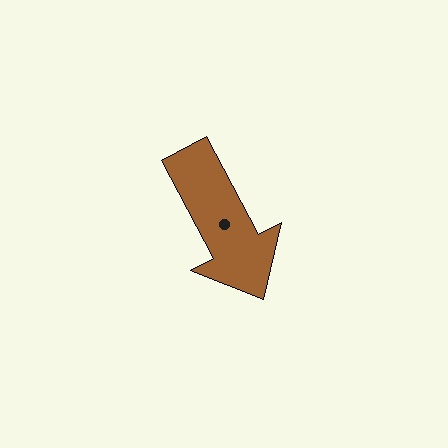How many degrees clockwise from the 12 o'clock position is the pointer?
Approximately 152 degrees.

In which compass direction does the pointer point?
Southeast.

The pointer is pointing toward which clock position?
Roughly 5 o'clock.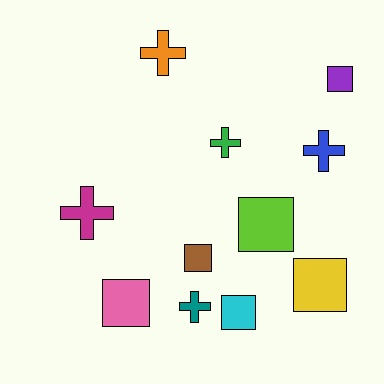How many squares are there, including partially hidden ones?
There are 6 squares.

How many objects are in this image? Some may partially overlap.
There are 11 objects.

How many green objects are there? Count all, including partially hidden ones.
There is 1 green object.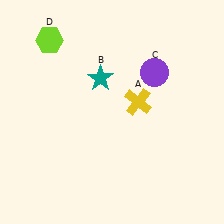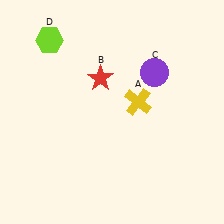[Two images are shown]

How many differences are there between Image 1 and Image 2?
There is 1 difference between the two images.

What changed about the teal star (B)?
In Image 1, B is teal. In Image 2, it changed to red.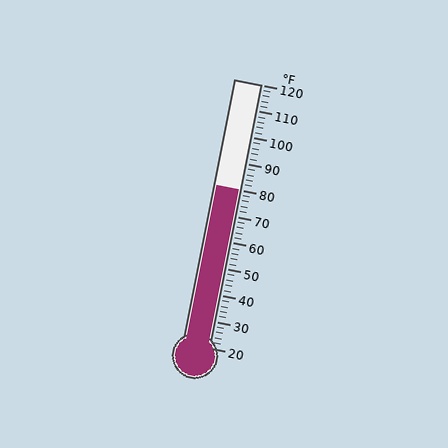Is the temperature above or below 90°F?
The temperature is below 90°F.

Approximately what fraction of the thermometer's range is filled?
The thermometer is filled to approximately 60% of its range.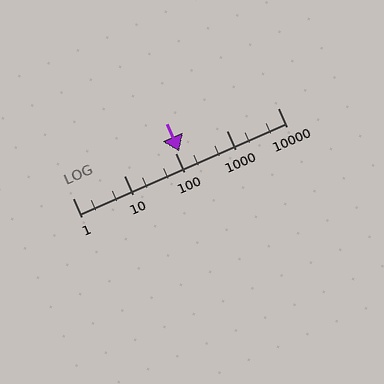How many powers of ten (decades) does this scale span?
The scale spans 4 decades, from 1 to 10000.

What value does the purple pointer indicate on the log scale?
The pointer indicates approximately 120.